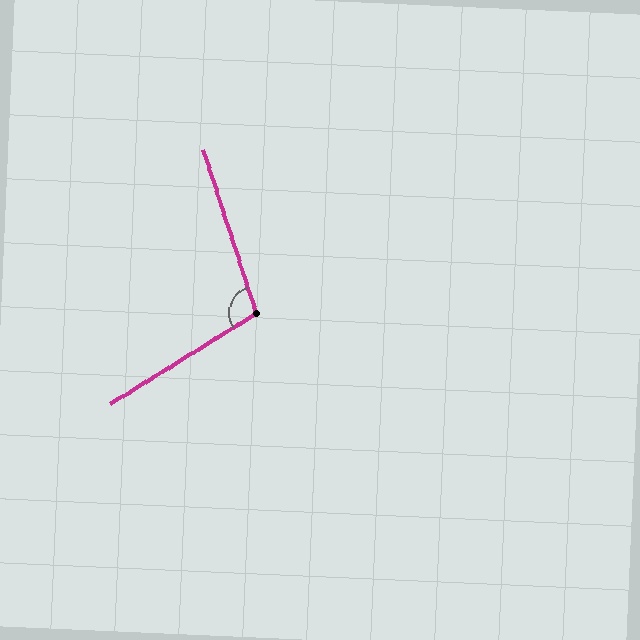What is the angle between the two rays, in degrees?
Approximately 104 degrees.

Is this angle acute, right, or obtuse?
It is obtuse.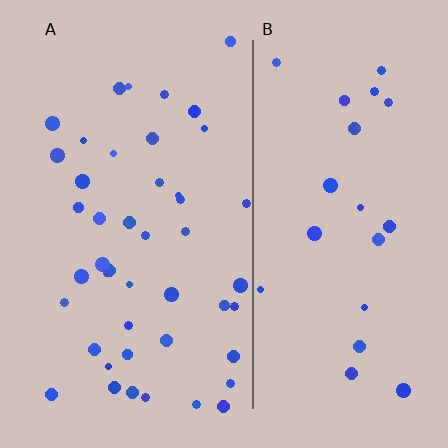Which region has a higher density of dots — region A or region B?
A (the left).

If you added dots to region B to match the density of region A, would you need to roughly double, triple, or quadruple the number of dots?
Approximately double.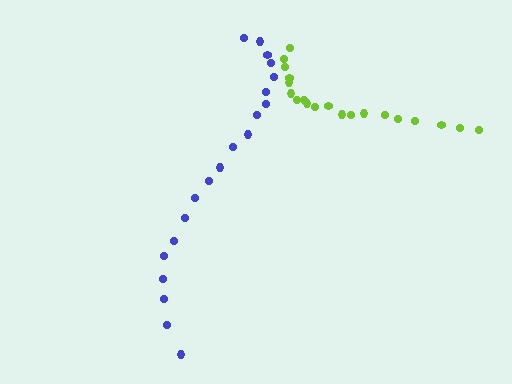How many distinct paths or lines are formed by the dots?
There are 2 distinct paths.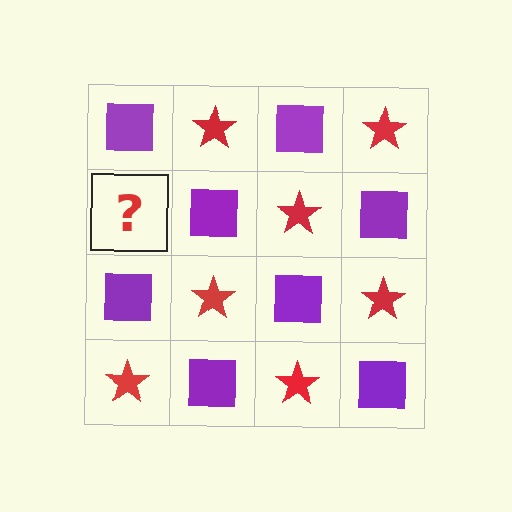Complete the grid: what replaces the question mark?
The question mark should be replaced with a red star.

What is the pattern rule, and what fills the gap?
The rule is that it alternates purple square and red star in a checkerboard pattern. The gap should be filled with a red star.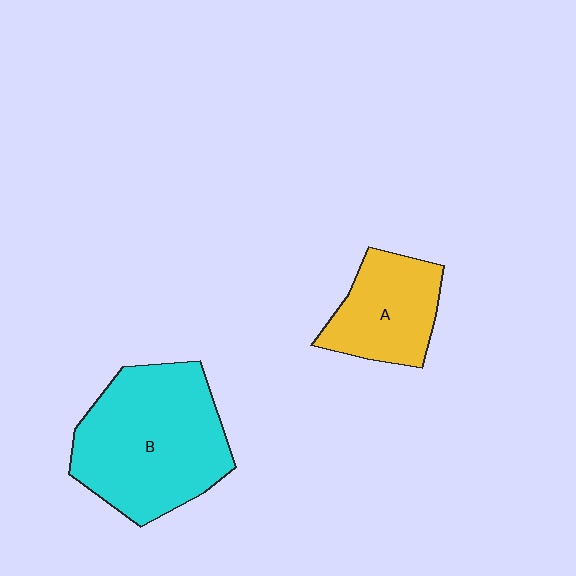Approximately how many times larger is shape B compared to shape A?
Approximately 1.9 times.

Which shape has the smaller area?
Shape A (yellow).